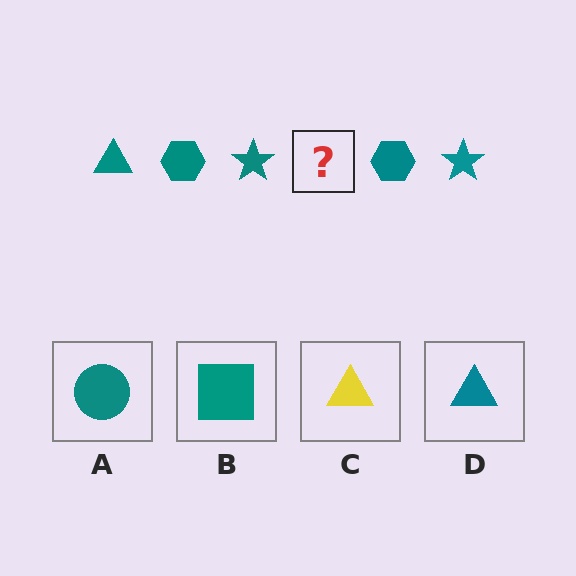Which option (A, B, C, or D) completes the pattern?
D.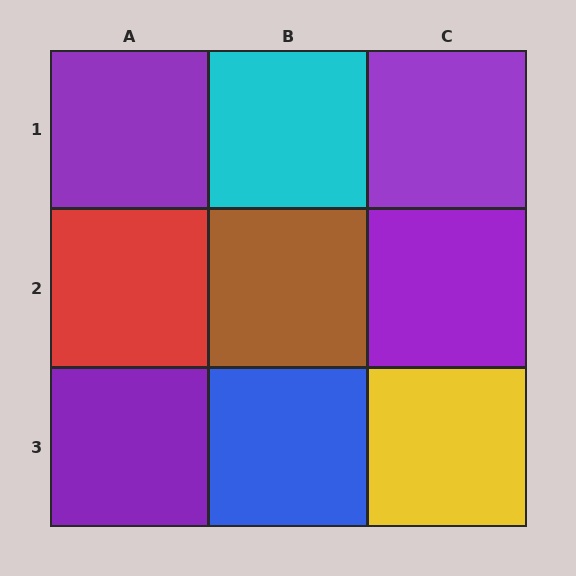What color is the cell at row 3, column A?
Purple.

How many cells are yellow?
1 cell is yellow.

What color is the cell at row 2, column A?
Red.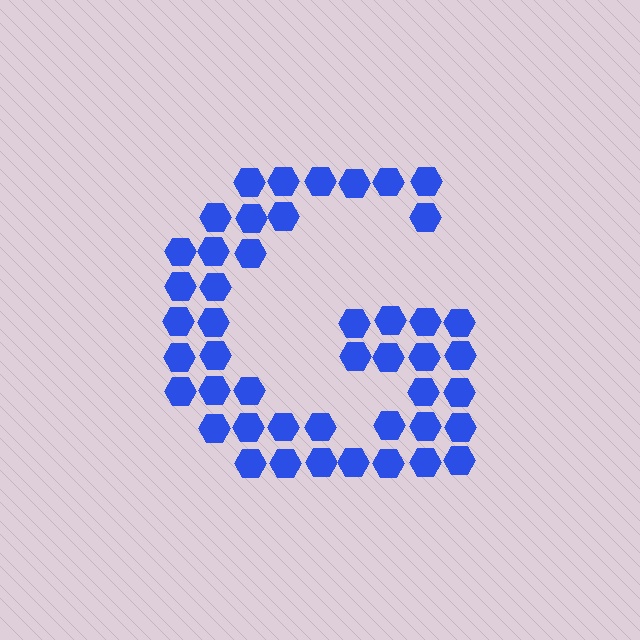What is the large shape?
The large shape is the letter G.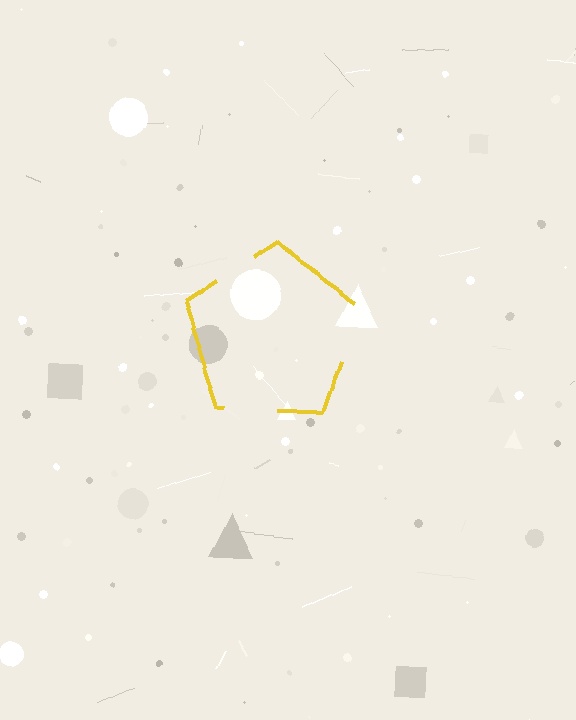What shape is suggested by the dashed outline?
The dashed outline suggests a pentagon.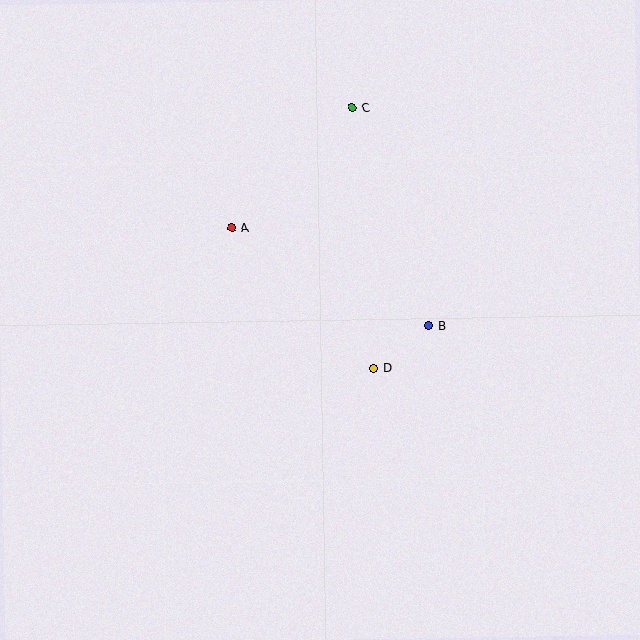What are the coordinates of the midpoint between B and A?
The midpoint between B and A is at (330, 277).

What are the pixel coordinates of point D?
Point D is at (374, 369).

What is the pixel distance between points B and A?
The distance between B and A is 220 pixels.